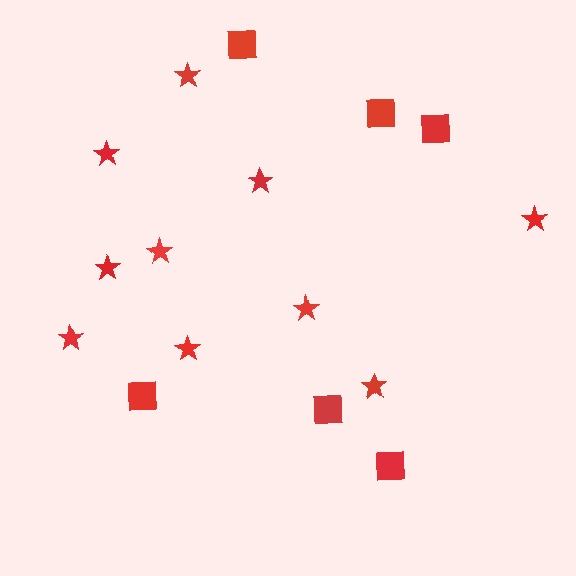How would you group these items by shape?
There are 2 groups: one group of stars (10) and one group of squares (6).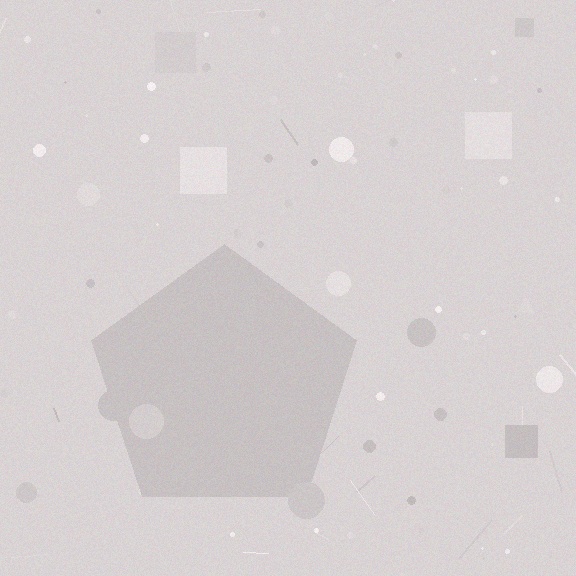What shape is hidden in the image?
A pentagon is hidden in the image.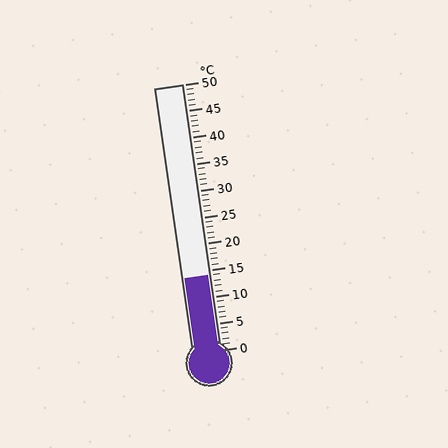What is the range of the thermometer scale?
The thermometer scale ranges from 0°C to 50°C.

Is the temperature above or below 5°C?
The temperature is above 5°C.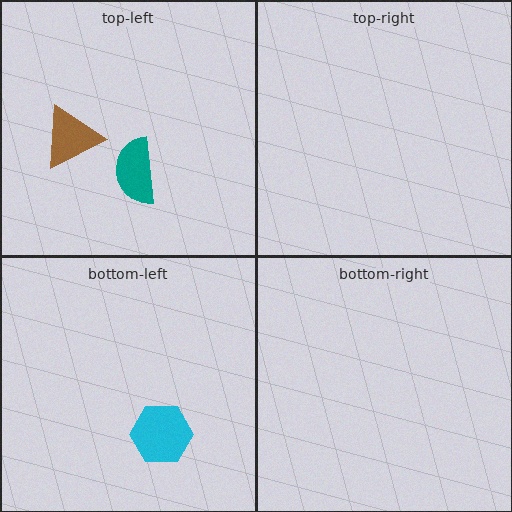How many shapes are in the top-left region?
2.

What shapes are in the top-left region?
The brown triangle, the teal semicircle.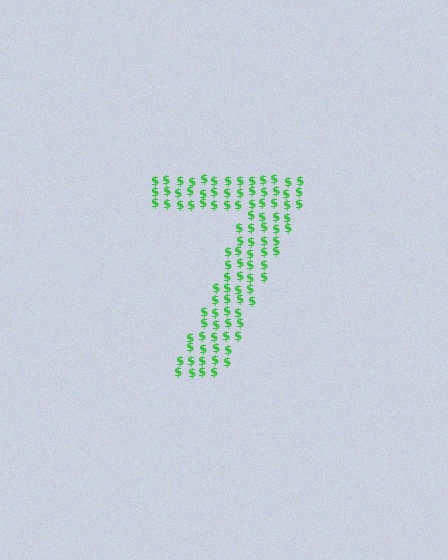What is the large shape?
The large shape is the digit 7.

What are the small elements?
The small elements are dollar signs.